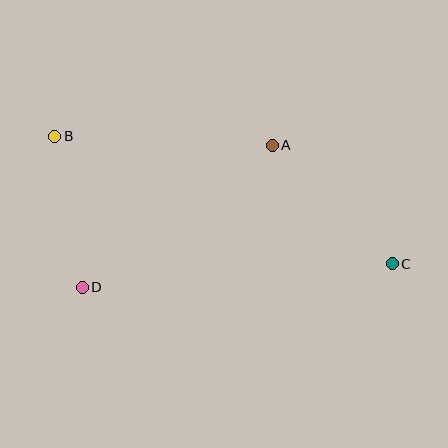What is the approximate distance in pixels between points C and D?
The distance between C and D is approximately 311 pixels.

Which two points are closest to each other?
Points B and D are closest to each other.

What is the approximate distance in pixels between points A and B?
The distance between A and B is approximately 217 pixels.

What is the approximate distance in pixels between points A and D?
The distance between A and D is approximately 237 pixels.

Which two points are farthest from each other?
Points B and C are farthest from each other.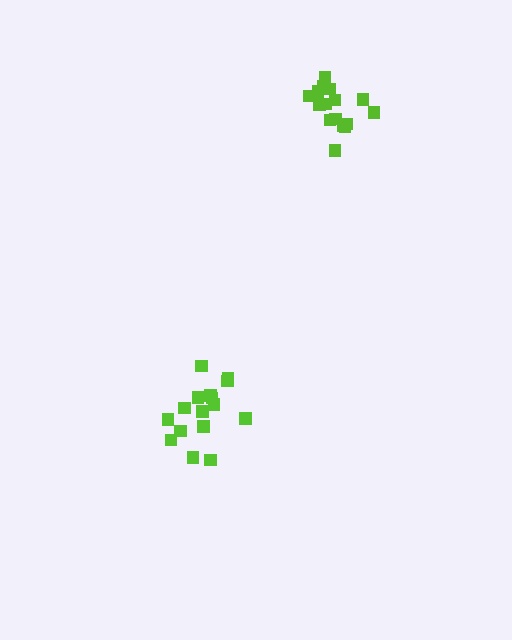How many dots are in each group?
Group 1: 16 dots, Group 2: 17 dots (33 total).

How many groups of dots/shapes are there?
There are 2 groups.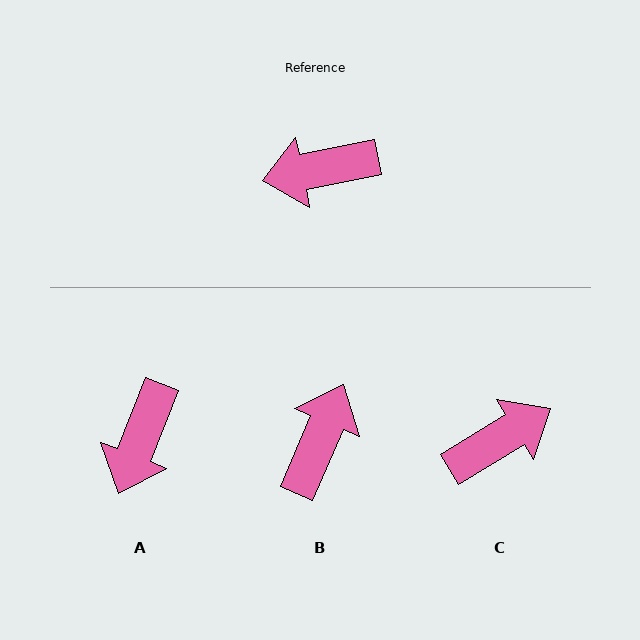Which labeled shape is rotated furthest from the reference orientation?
C, about 160 degrees away.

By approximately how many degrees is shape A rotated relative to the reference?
Approximately 57 degrees counter-clockwise.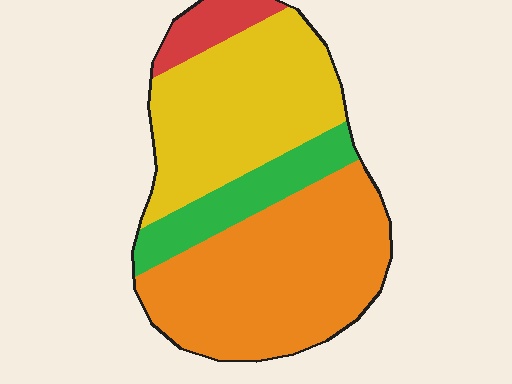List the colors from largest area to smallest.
From largest to smallest: orange, yellow, green, red.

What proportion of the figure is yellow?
Yellow covers roughly 35% of the figure.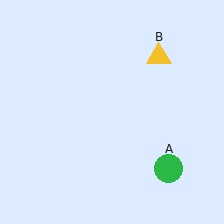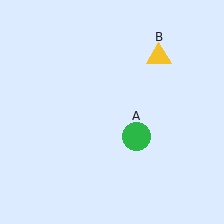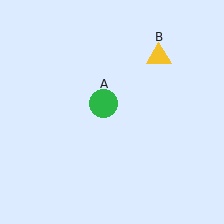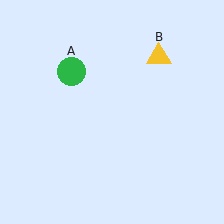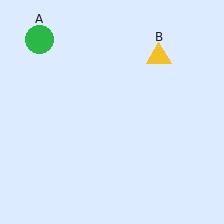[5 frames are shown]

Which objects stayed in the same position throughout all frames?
Yellow triangle (object B) remained stationary.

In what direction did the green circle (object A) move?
The green circle (object A) moved up and to the left.